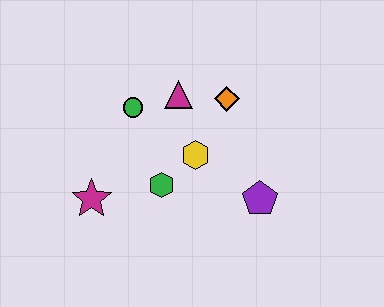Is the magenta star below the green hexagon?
Yes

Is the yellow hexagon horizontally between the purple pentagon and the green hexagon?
Yes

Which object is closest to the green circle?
The magenta triangle is closest to the green circle.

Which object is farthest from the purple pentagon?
The magenta star is farthest from the purple pentagon.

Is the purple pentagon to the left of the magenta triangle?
No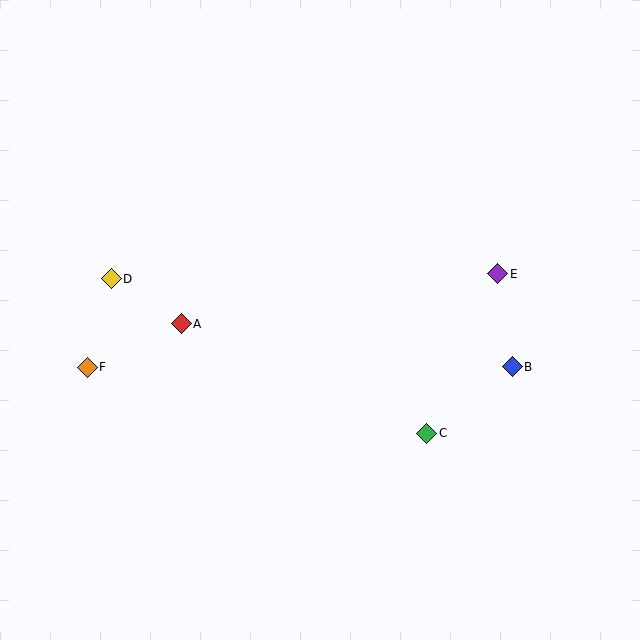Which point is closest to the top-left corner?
Point D is closest to the top-left corner.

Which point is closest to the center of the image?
Point A at (181, 324) is closest to the center.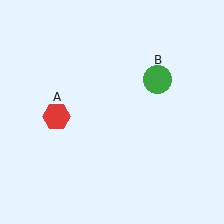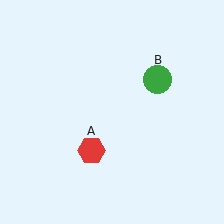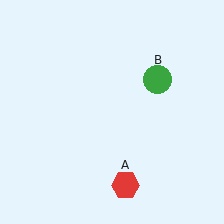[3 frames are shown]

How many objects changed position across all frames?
1 object changed position: red hexagon (object A).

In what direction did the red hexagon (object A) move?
The red hexagon (object A) moved down and to the right.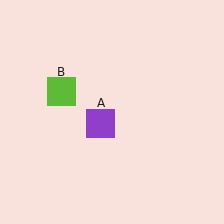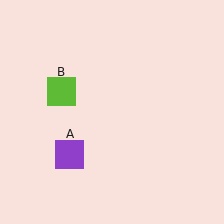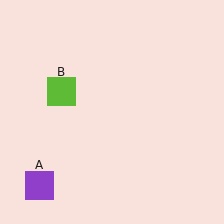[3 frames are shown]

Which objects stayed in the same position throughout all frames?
Lime square (object B) remained stationary.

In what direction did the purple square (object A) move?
The purple square (object A) moved down and to the left.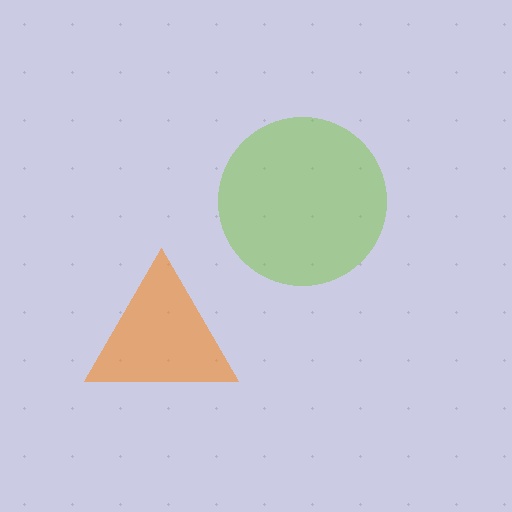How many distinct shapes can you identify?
There are 2 distinct shapes: a lime circle, an orange triangle.